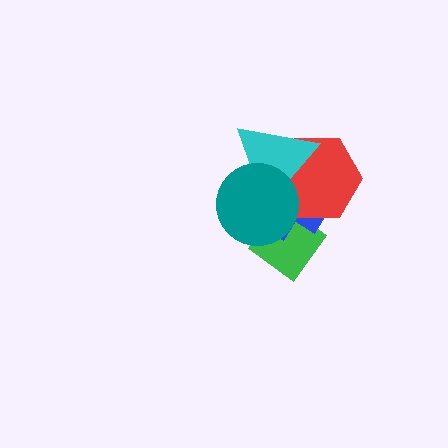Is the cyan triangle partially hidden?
Yes, it is partially covered by another shape.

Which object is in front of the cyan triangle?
The teal circle is in front of the cyan triangle.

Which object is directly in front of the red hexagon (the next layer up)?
The cyan triangle is directly in front of the red hexagon.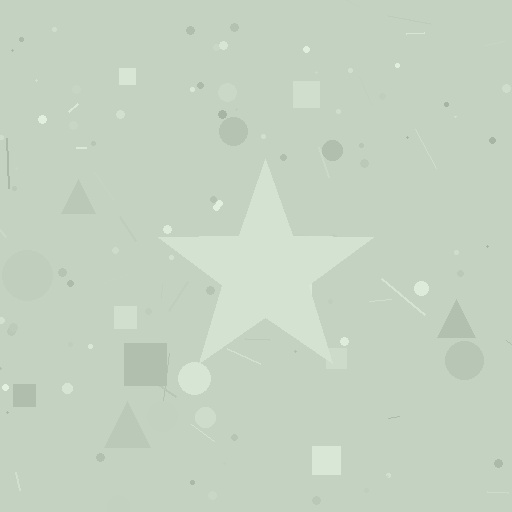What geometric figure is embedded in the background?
A star is embedded in the background.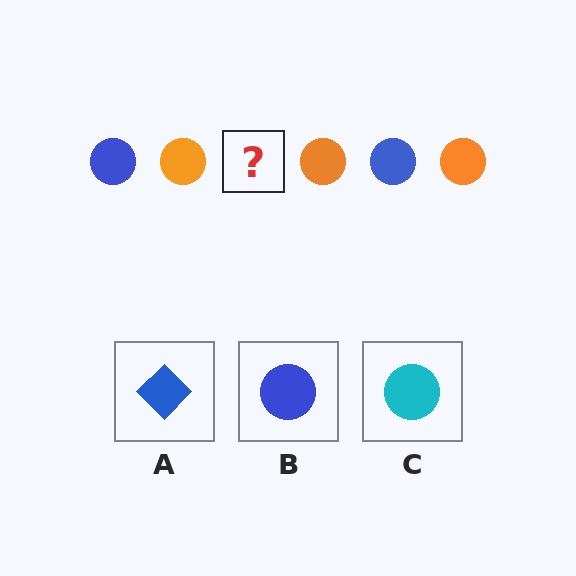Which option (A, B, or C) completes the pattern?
B.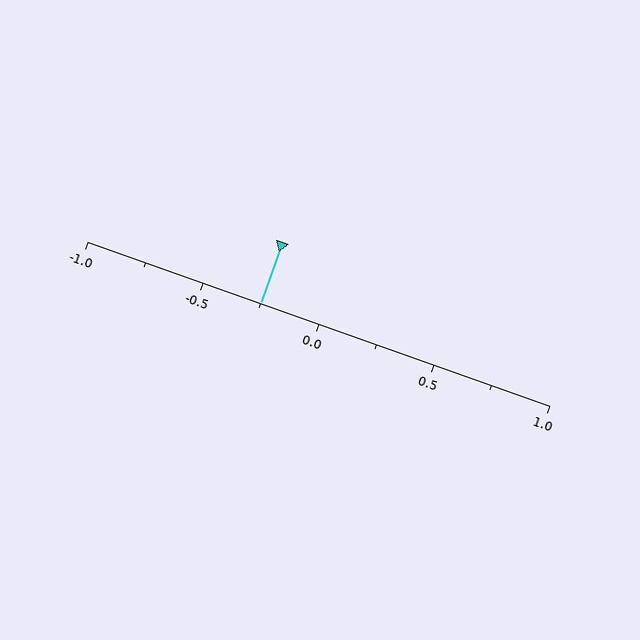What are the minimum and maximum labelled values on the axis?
The axis runs from -1.0 to 1.0.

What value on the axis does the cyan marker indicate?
The marker indicates approximately -0.25.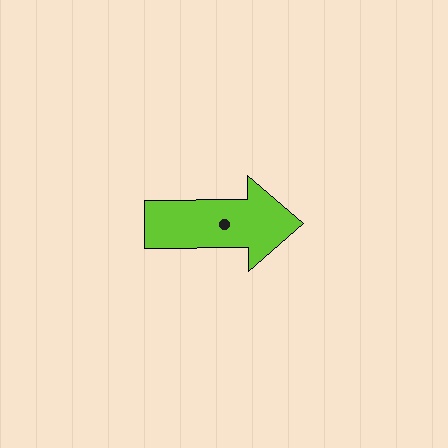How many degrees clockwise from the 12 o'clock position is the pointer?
Approximately 90 degrees.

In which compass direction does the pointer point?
East.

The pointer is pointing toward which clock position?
Roughly 3 o'clock.